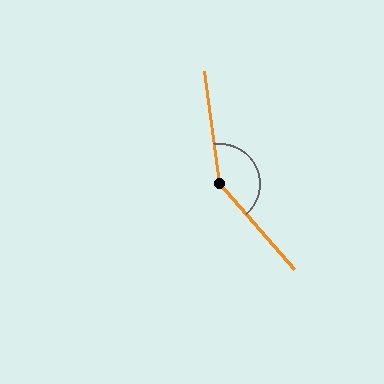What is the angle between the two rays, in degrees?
Approximately 146 degrees.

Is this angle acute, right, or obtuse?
It is obtuse.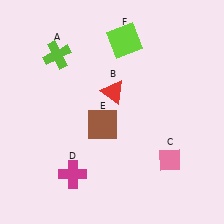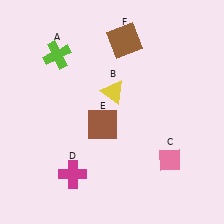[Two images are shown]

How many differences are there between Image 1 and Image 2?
There are 2 differences between the two images.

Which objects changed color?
B changed from red to yellow. F changed from lime to brown.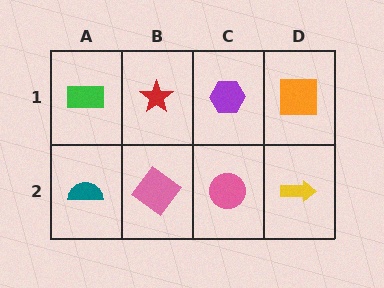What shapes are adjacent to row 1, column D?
A yellow arrow (row 2, column D), a purple hexagon (row 1, column C).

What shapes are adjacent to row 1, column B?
A pink diamond (row 2, column B), a green rectangle (row 1, column A), a purple hexagon (row 1, column C).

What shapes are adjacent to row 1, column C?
A pink circle (row 2, column C), a red star (row 1, column B), an orange square (row 1, column D).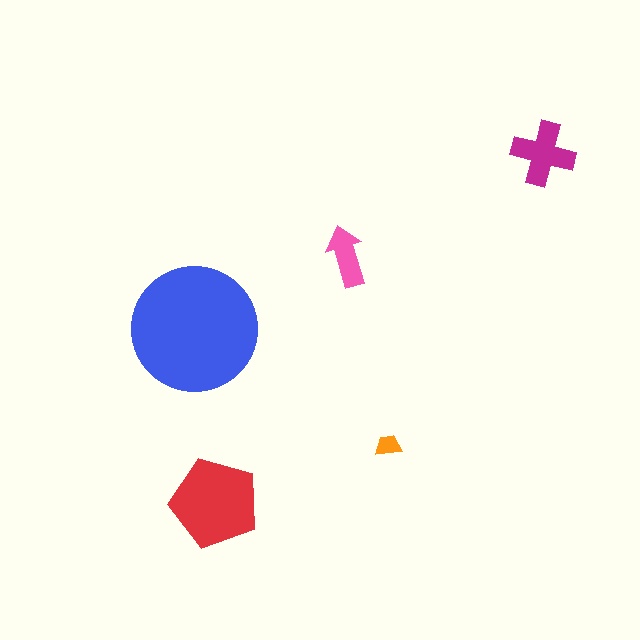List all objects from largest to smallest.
The blue circle, the red pentagon, the magenta cross, the pink arrow, the orange trapezoid.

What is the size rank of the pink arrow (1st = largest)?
4th.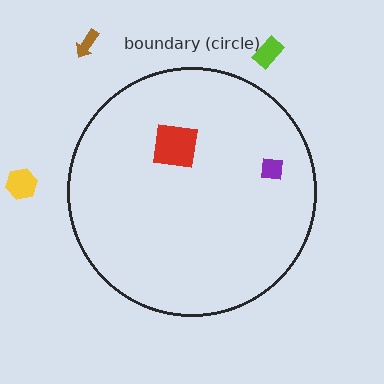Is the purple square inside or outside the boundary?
Inside.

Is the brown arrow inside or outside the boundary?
Outside.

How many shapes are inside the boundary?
2 inside, 3 outside.